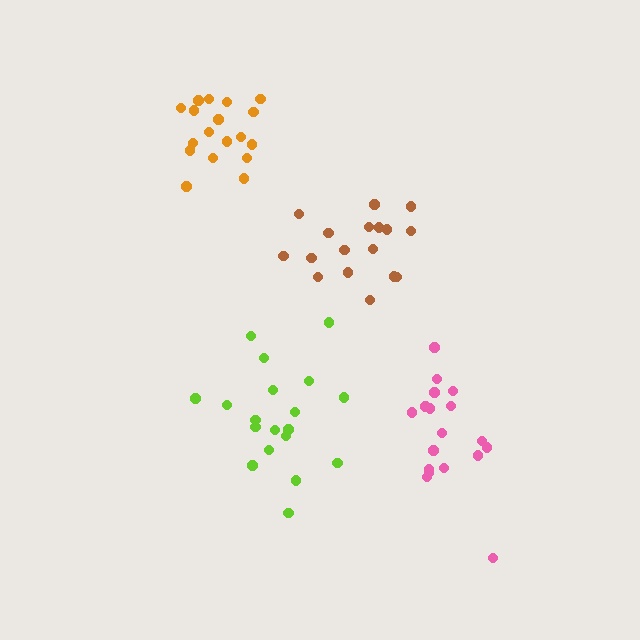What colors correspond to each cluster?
The clusters are colored: lime, pink, brown, orange.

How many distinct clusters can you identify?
There are 4 distinct clusters.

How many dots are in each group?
Group 1: 19 dots, Group 2: 18 dots, Group 3: 17 dots, Group 4: 18 dots (72 total).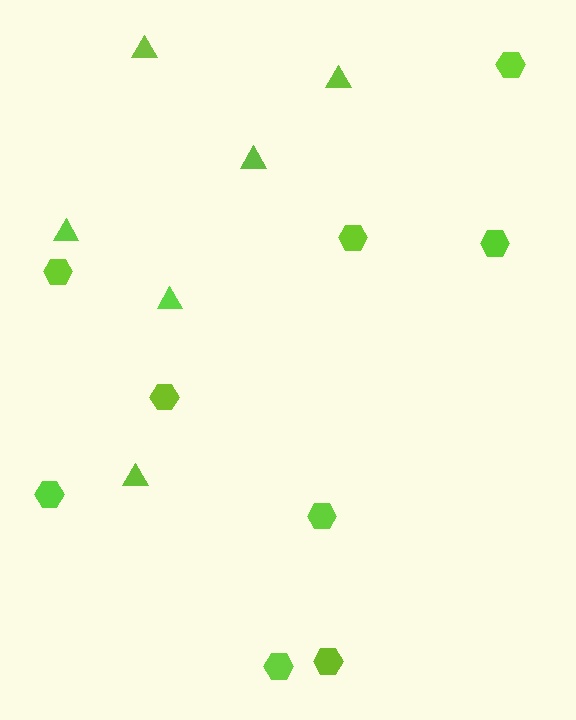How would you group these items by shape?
There are 2 groups: one group of hexagons (9) and one group of triangles (6).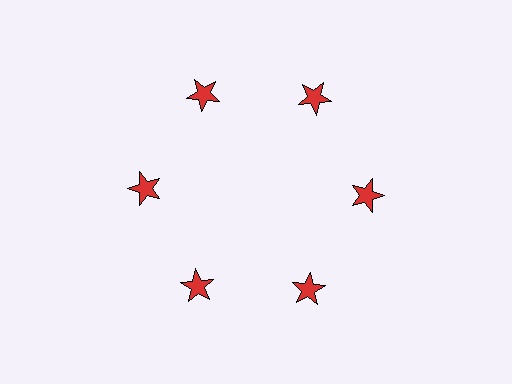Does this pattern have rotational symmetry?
Yes, this pattern has 6-fold rotational symmetry. It looks the same after rotating 60 degrees around the center.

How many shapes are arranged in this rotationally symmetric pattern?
There are 6 shapes, arranged in 6 groups of 1.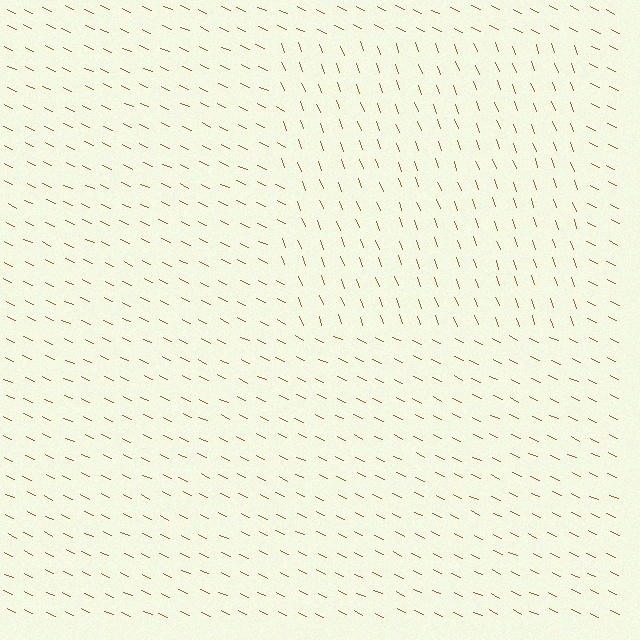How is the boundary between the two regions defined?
The boundary is defined purely by a change in line orientation (approximately 45 degrees difference). All lines are the same color and thickness.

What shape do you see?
I see a rectangle.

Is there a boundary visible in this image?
Yes, there is a texture boundary formed by a change in line orientation.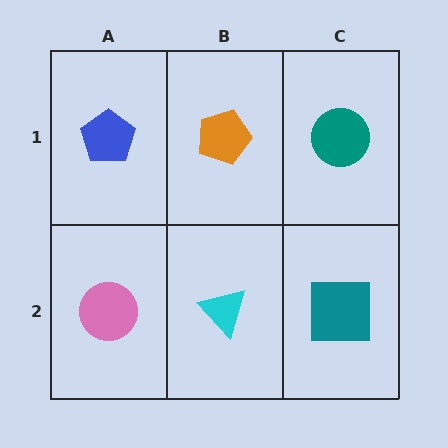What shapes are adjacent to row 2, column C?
A teal circle (row 1, column C), a cyan triangle (row 2, column B).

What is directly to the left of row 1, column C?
An orange pentagon.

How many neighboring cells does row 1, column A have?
2.